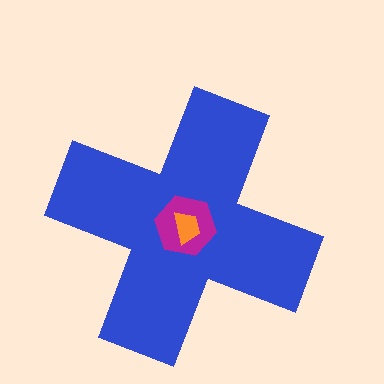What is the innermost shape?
The orange trapezoid.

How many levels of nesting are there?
3.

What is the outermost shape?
The blue cross.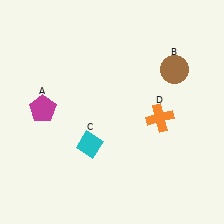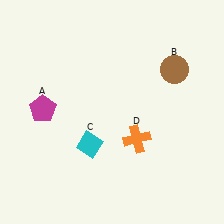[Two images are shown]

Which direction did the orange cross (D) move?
The orange cross (D) moved left.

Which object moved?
The orange cross (D) moved left.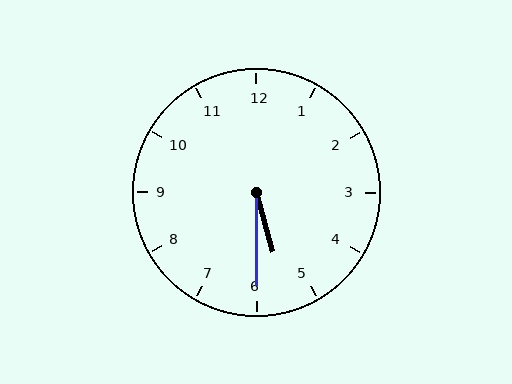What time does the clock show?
5:30.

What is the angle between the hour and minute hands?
Approximately 15 degrees.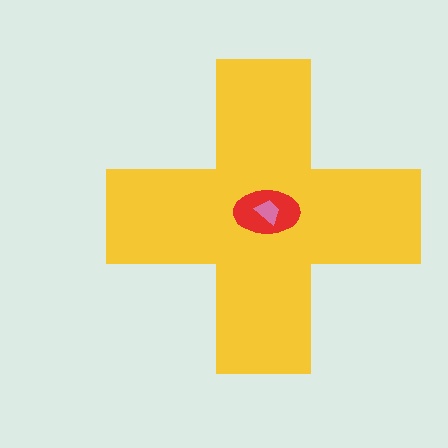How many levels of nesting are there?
3.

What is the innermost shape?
The pink trapezoid.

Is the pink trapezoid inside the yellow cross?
Yes.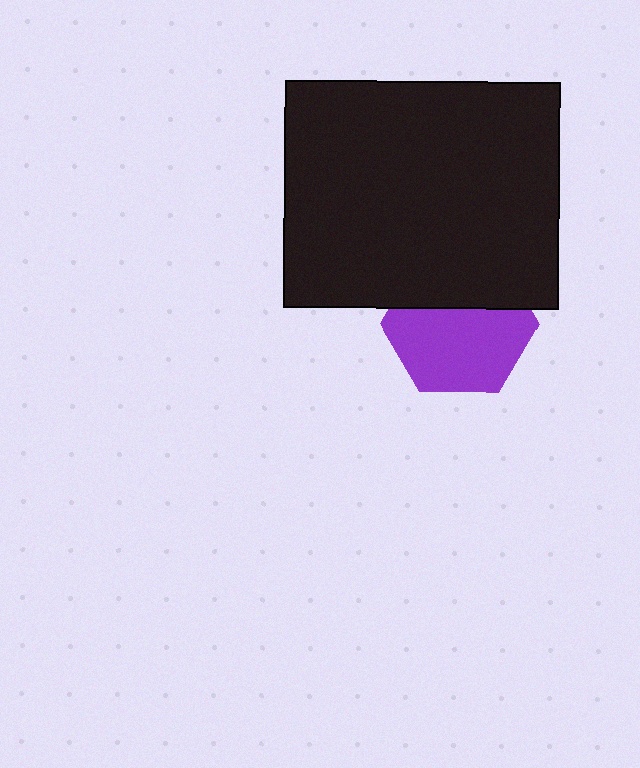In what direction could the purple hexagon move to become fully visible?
The purple hexagon could move down. That would shift it out from behind the black rectangle entirely.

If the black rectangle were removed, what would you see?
You would see the complete purple hexagon.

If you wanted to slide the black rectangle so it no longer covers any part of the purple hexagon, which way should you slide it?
Slide it up — that is the most direct way to separate the two shapes.